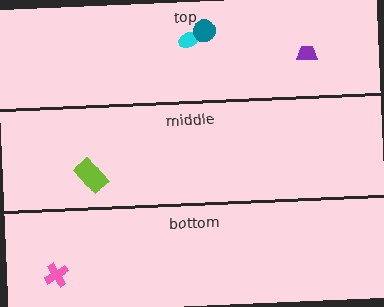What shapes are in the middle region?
The lime rectangle.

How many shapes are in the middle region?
1.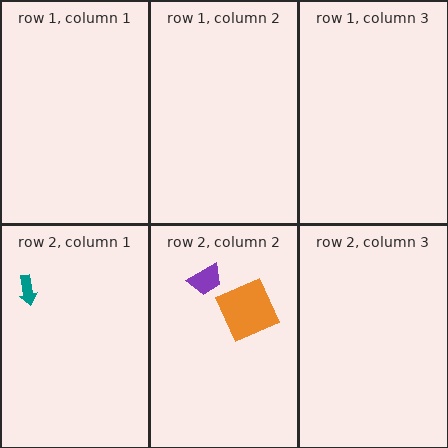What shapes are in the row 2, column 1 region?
The teal arrow.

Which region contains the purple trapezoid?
The row 2, column 2 region.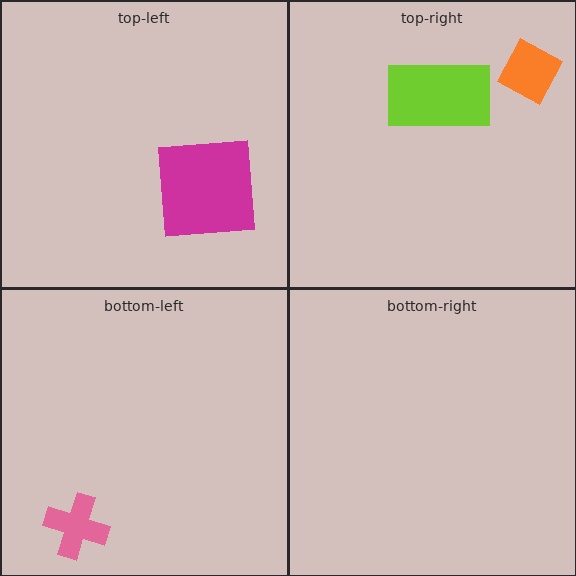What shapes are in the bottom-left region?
The pink cross.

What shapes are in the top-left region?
The magenta square.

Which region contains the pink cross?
The bottom-left region.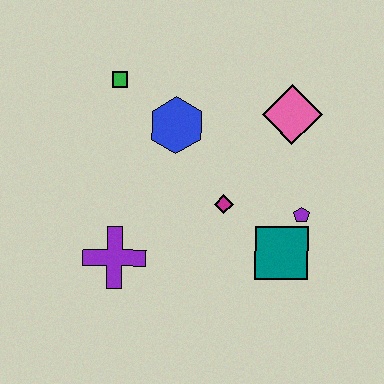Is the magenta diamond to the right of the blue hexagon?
Yes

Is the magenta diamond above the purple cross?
Yes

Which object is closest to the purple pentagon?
The teal square is closest to the purple pentagon.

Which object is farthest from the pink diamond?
The purple cross is farthest from the pink diamond.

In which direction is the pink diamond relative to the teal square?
The pink diamond is above the teal square.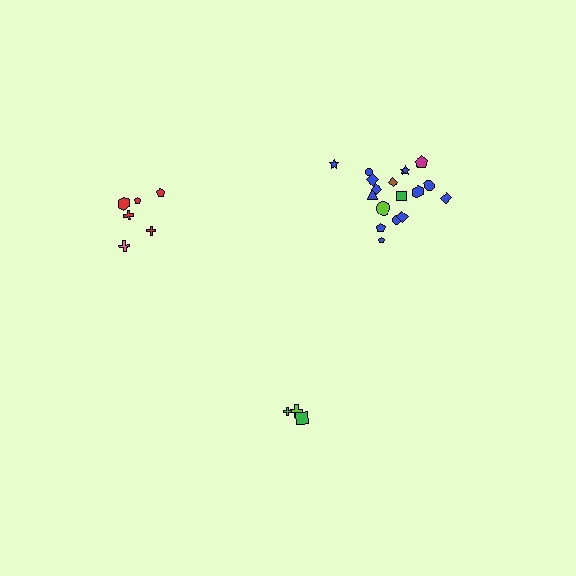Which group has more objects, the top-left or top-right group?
The top-right group.